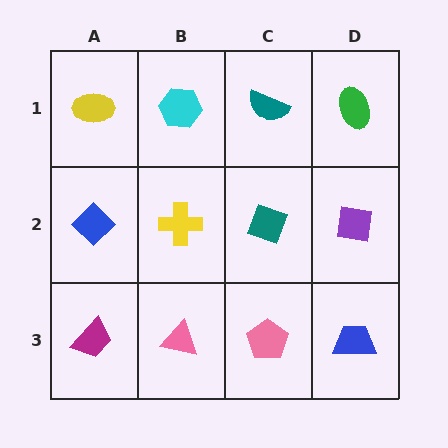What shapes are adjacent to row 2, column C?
A teal semicircle (row 1, column C), a pink pentagon (row 3, column C), a yellow cross (row 2, column B), a purple square (row 2, column D).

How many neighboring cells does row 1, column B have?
3.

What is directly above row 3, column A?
A blue diamond.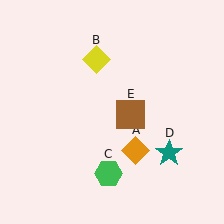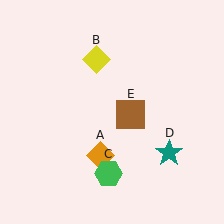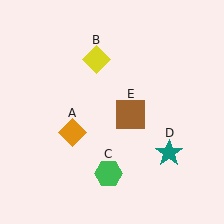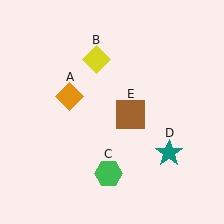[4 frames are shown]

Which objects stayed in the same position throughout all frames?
Yellow diamond (object B) and green hexagon (object C) and teal star (object D) and brown square (object E) remained stationary.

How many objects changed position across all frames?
1 object changed position: orange diamond (object A).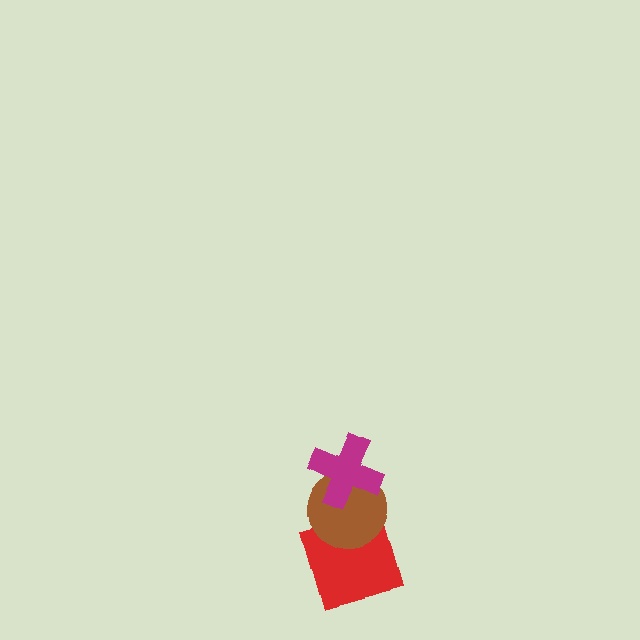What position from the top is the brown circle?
The brown circle is 2nd from the top.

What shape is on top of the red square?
The brown circle is on top of the red square.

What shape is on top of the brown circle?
The magenta cross is on top of the brown circle.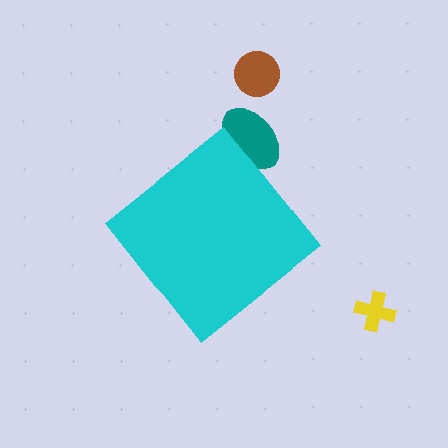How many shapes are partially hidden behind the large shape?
1 shape is partially hidden.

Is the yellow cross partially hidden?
No, the yellow cross is fully visible.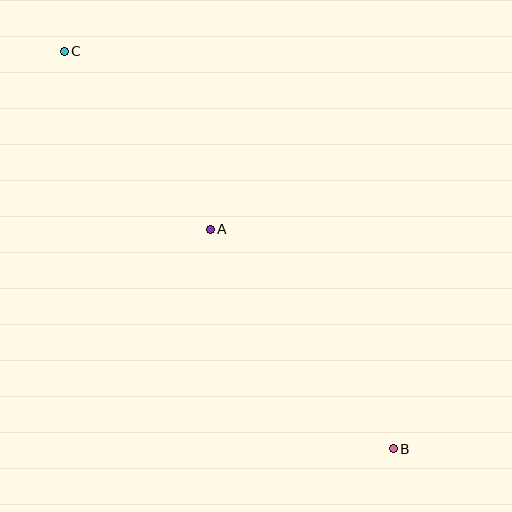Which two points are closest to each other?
Points A and C are closest to each other.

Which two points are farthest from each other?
Points B and C are farthest from each other.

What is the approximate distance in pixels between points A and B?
The distance between A and B is approximately 286 pixels.